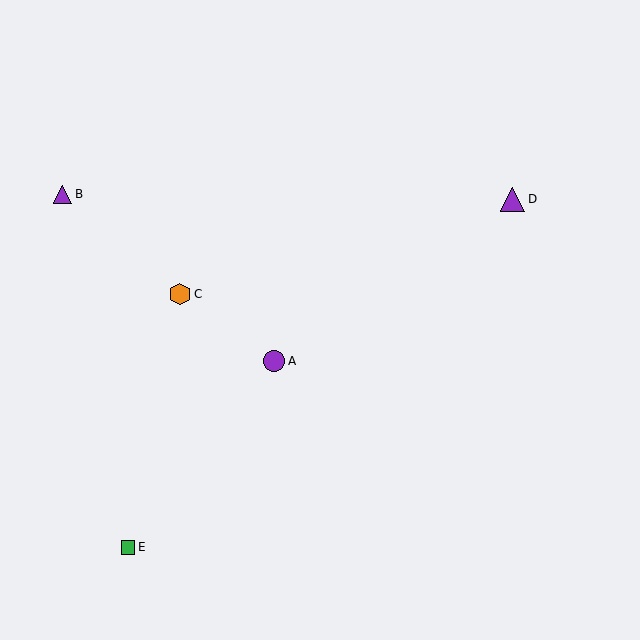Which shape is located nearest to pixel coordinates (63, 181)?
The purple triangle (labeled B) at (63, 194) is nearest to that location.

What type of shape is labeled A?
Shape A is a purple circle.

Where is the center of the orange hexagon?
The center of the orange hexagon is at (180, 294).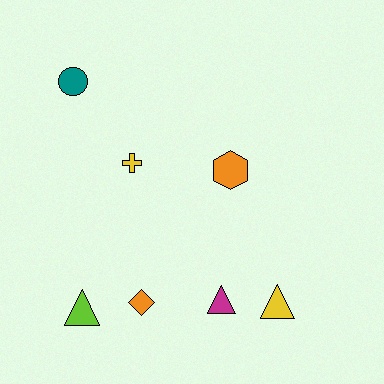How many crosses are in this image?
There is 1 cross.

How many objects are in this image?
There are 7 objects.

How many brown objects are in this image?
There are no brown objects.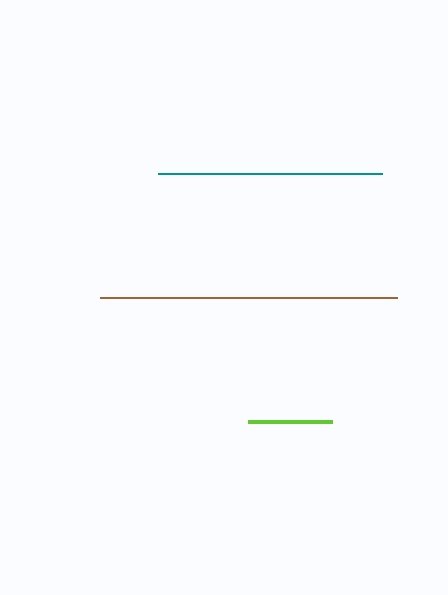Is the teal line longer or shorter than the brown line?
The brown line is longer than the teal line.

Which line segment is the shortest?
The lime line is the shortest at approximately 85 pixels.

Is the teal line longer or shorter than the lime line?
The teal line is longer than the lime line.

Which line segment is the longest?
The brown line is the longest at approximately 297 pixels.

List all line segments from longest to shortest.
From longest to shortest: brown, teal, lime.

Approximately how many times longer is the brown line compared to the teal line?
The brown line is approximately 1.3 times the length of the teal line.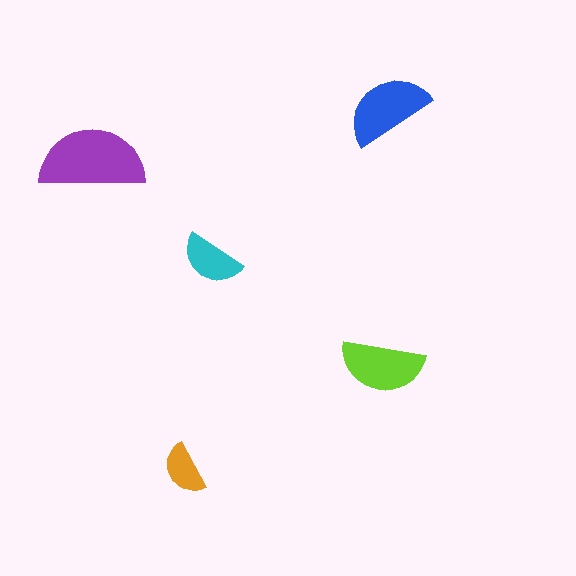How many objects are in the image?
There are 5 objects in the image.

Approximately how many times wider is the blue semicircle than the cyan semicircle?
About 1.5 times wider.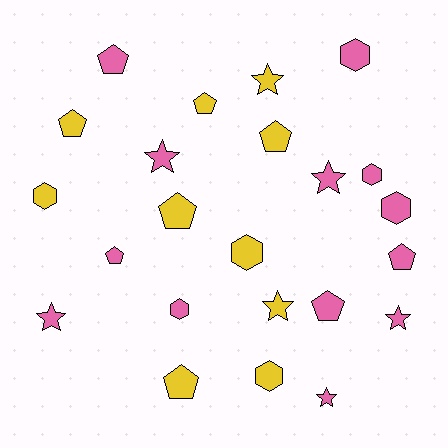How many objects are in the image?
There are 23 objects.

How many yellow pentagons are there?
There are 5 yellow pentagons.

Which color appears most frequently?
Pink, with 13 objects.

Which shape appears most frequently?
Pentagon, with 9 objects.